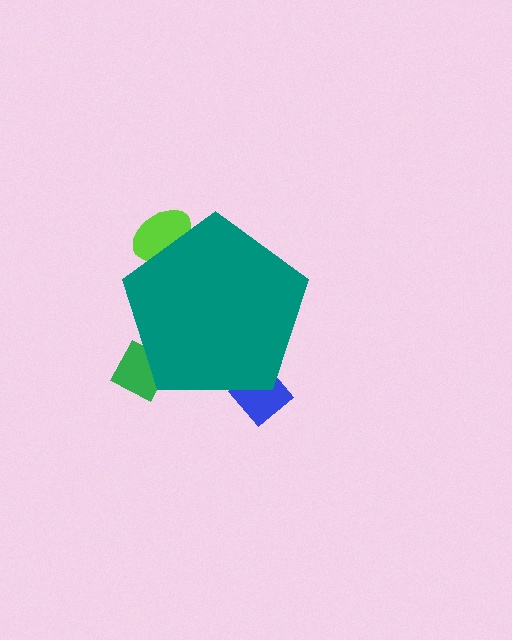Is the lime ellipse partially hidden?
Yes, the lime ellipse is partially hidden behind the teal pentagon.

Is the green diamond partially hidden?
Yes, the green diamond is partially hidden behind the teal pentagon.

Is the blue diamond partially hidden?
Yes, the blue diamond is partially hidden behind the teal pentagon.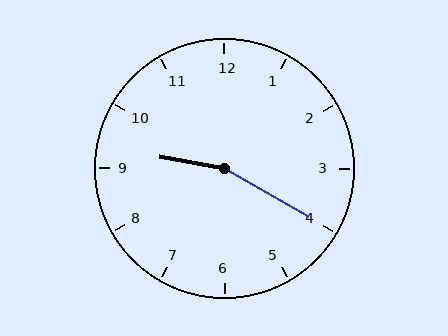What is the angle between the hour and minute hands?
Approximately 160 degrees.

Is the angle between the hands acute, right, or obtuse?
It is obtuse.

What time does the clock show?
9:20.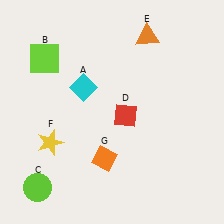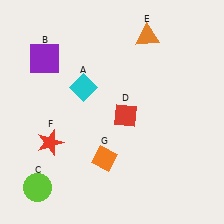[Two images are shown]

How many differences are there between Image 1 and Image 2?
There are 2 differences between the two images.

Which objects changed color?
B changed from lime to purple. F changed from yellow to red.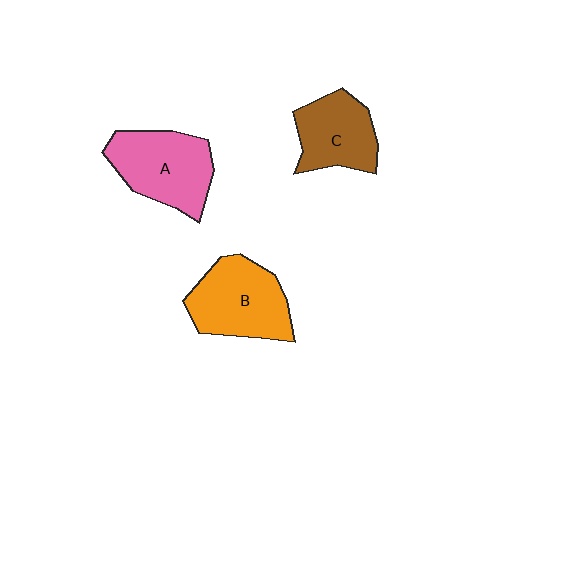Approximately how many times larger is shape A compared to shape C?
Approximately 1.3 times.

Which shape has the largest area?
Shape A (pink).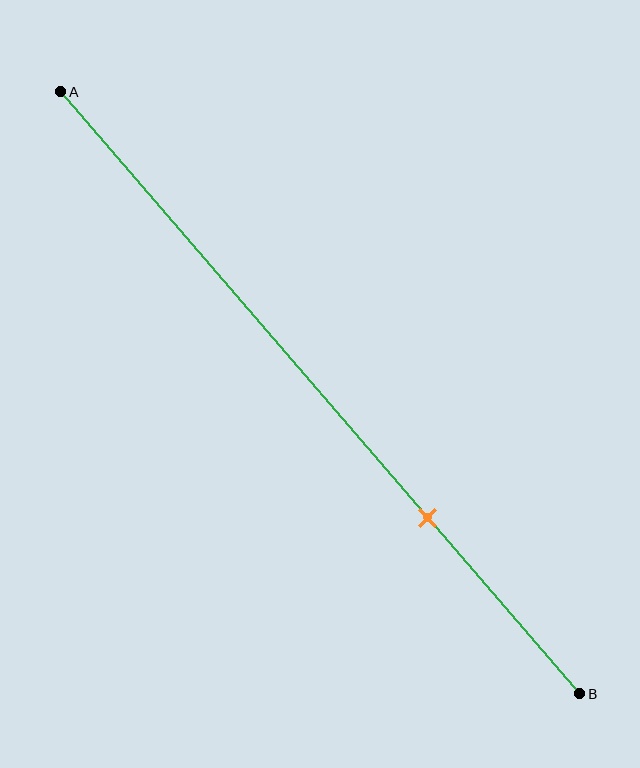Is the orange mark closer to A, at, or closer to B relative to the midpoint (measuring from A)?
The orange mark is closer to point B than the midpoint of segment AB.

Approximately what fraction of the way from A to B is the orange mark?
The orange mark is approximately 70% of the way from A to B.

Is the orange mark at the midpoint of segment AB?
No, the mark is at about 70% from A, not at the 50% midpoint.